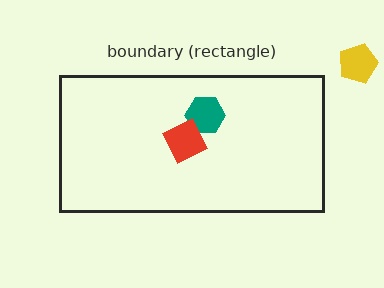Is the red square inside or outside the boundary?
Inside.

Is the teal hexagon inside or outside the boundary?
Inside.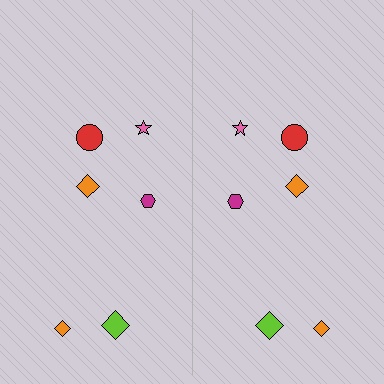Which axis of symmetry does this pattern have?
The pattern has a vertical axis of symmetry running through the center of the image.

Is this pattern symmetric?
Yes, this pattern has bilateral (reflection) symmetry.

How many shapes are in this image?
There are 12 shapes in this image.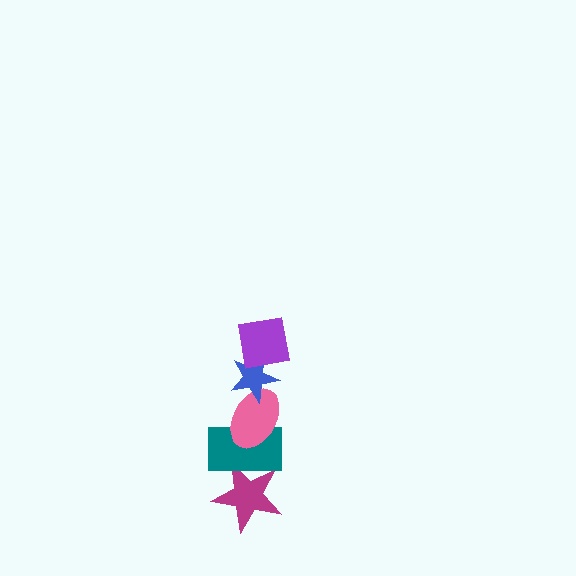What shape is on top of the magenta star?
The teal rectangle is on top of the magenta star.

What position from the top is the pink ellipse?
The pink ellipse is 3rd from the top.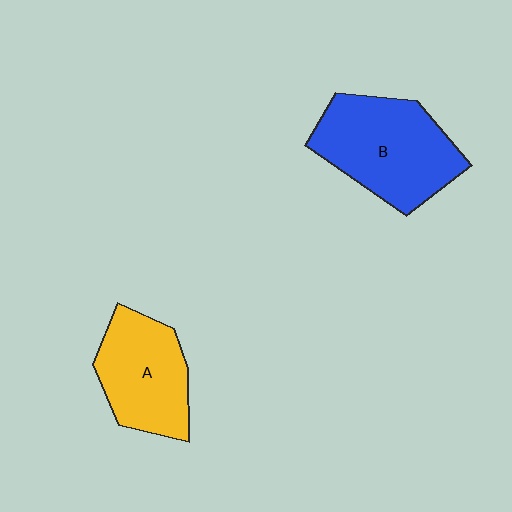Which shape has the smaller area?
Shape A (yellow).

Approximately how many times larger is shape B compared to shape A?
Approximately 1.3 times.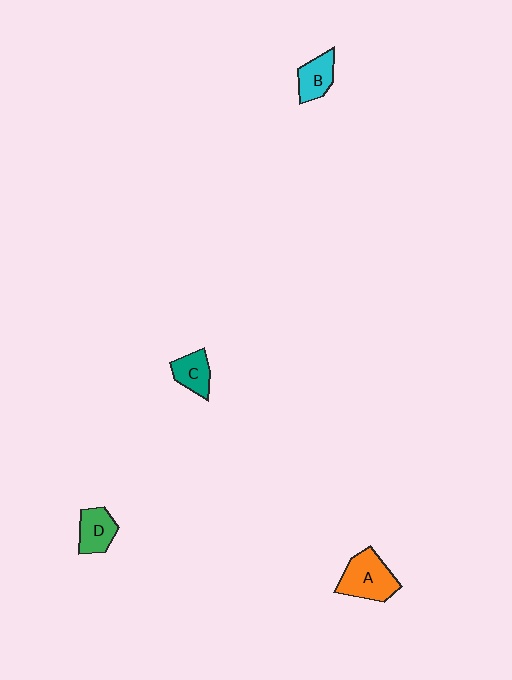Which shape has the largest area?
Shape A (orange).